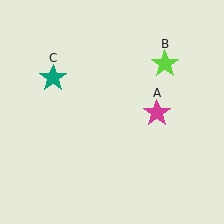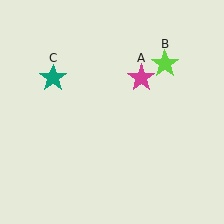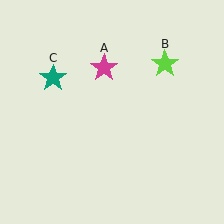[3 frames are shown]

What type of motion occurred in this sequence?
The magenta star (object A) rotated counterclockwise around the center of the scene.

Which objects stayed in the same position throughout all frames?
Lime star (object B) and teal star (object C) remained stationary.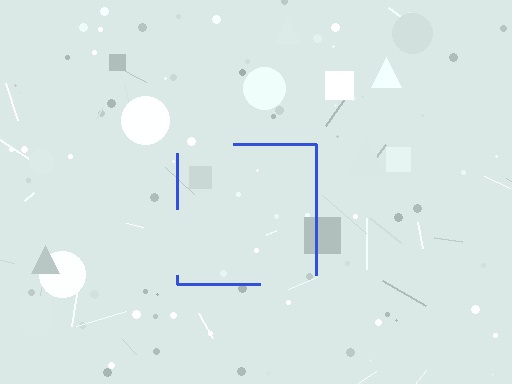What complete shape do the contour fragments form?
The contour fragments form a square.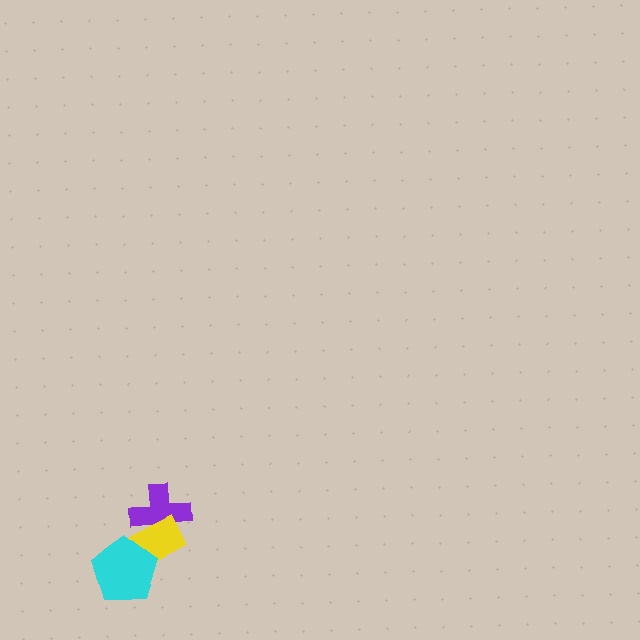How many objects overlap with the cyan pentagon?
1 object overlaps with the cyan pentagon.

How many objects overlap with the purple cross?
1 object overlaps with the purple cross.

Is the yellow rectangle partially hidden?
Yes, it is partially covered by another shape.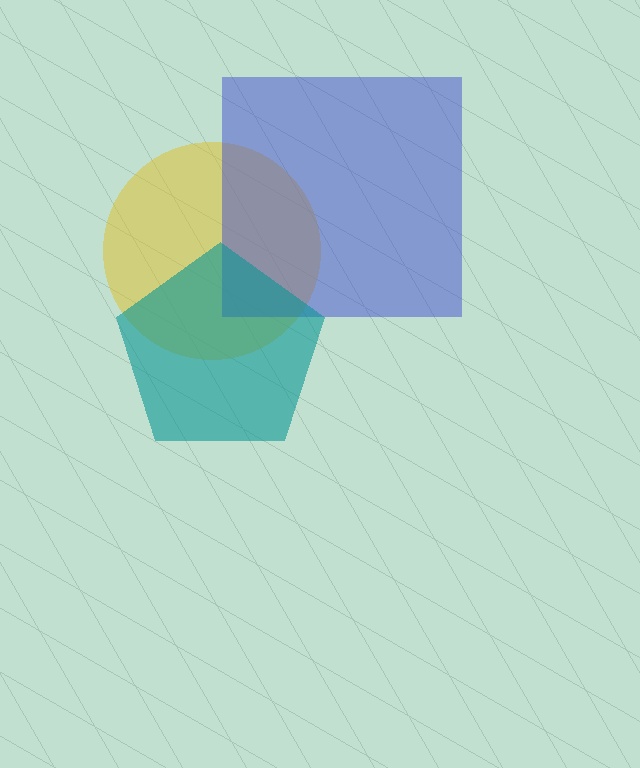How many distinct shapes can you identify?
There are 3 distinct shapes: a yellow circle, a blue square, a teal pentagon.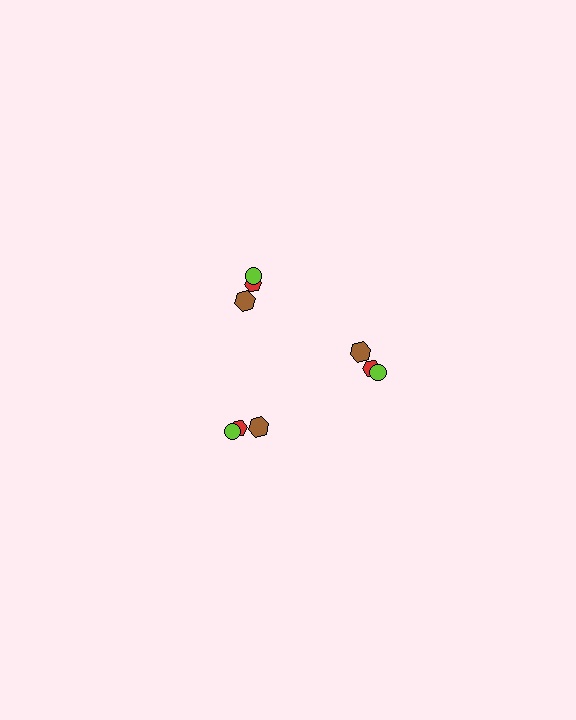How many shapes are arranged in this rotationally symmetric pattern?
There are 9 shapes, arranged in 3 groups of 3.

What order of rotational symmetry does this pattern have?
This pattern has 3-fold rotational symmetry.